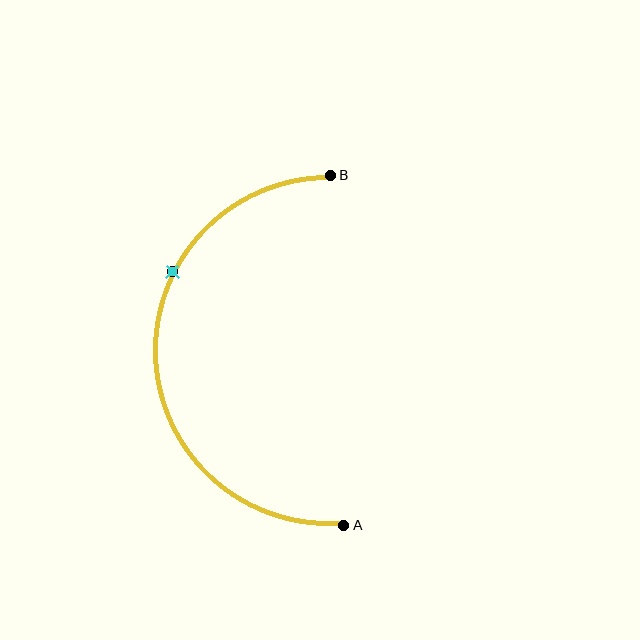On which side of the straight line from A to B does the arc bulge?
The arc bulges to the left of the straight line connecting A and B.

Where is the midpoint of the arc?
The arc midpoint is the point on the curve farthest from the straight line joining A and B. It sits to the left of that line.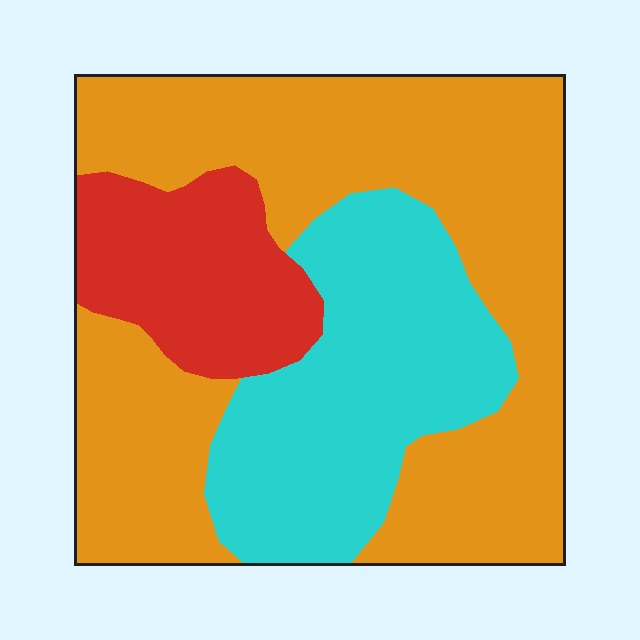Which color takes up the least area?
Red, at roughly 15%.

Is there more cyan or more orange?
Orange.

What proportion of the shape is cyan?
Cyan covers 28% of the shape.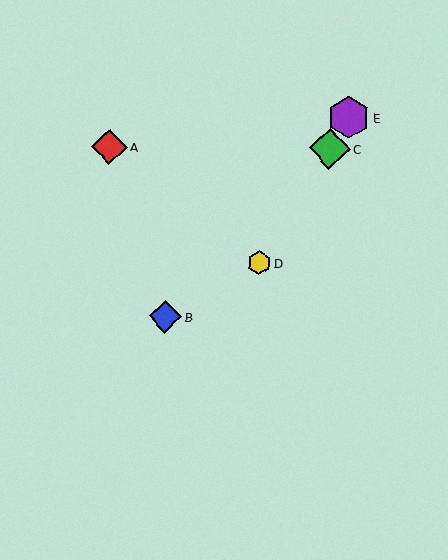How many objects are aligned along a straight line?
3 objects (C, D, E) are aligned along a straight line.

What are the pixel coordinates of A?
Object A is at (109, 147).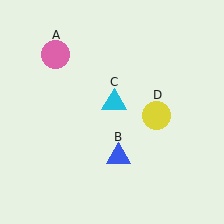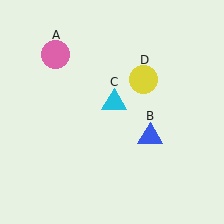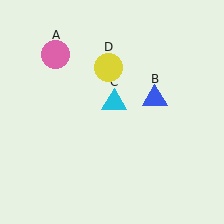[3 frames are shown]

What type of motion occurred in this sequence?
The blue triangle (object B), yellow circle (object D) rotated counterclockwise around the center of the scene.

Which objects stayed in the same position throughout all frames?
Pink circle (object A) and cyan triangle (object C) remained stationary.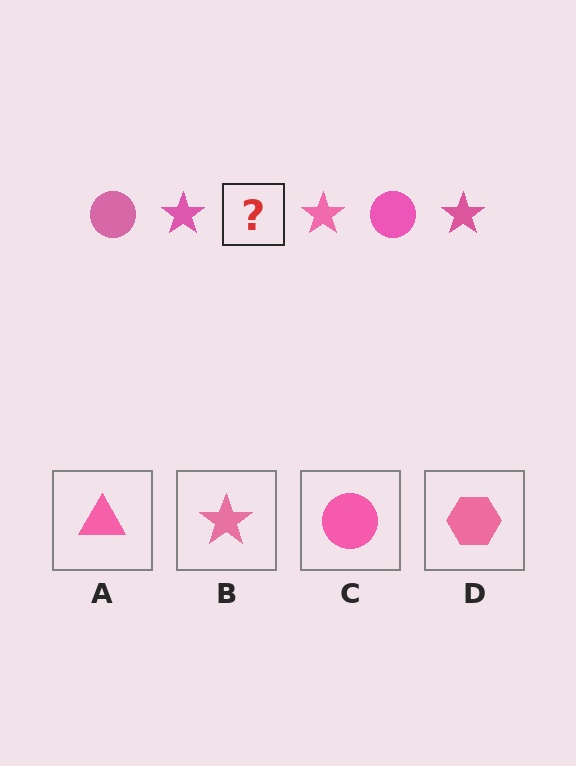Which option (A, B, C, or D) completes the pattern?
C.